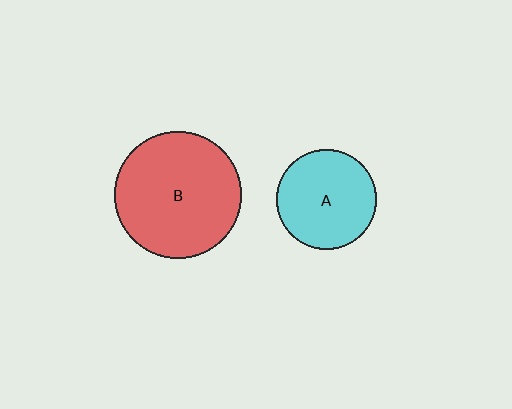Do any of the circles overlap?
No, none of the circles overlap.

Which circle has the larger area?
Circle B (red).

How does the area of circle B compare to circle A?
Approximately 1.6 times.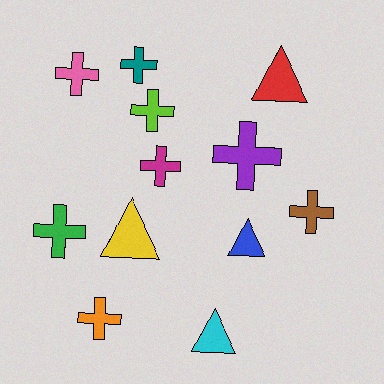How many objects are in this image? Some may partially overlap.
There are 12 objects.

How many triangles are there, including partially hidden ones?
There are 4 triangles.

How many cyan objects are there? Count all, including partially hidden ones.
There is 1 cyan object.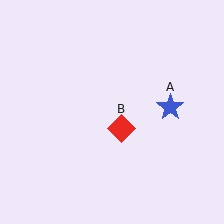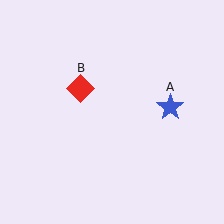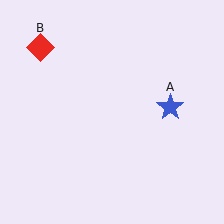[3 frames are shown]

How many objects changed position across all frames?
1 object changed position: red diamond (object B).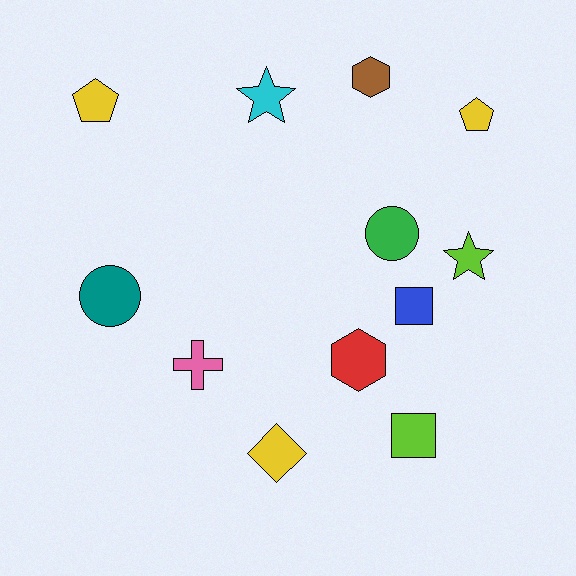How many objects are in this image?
There are 12 objects.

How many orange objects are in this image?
There are no orange objects.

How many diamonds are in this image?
There is 1 diamond.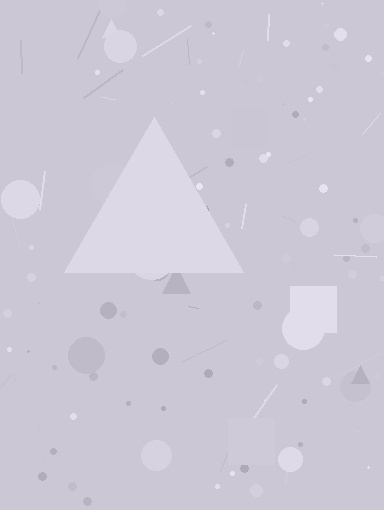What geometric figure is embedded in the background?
A triangle is embedded in the background.